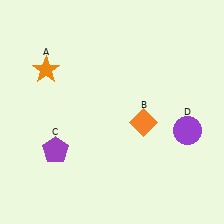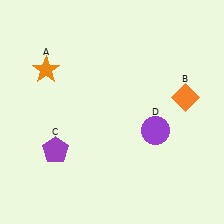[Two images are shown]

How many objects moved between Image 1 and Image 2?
2 objects moved between the two images.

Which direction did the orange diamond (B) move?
The orange diamond (B) moved right.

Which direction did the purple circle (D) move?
The purple circle (D) moved left.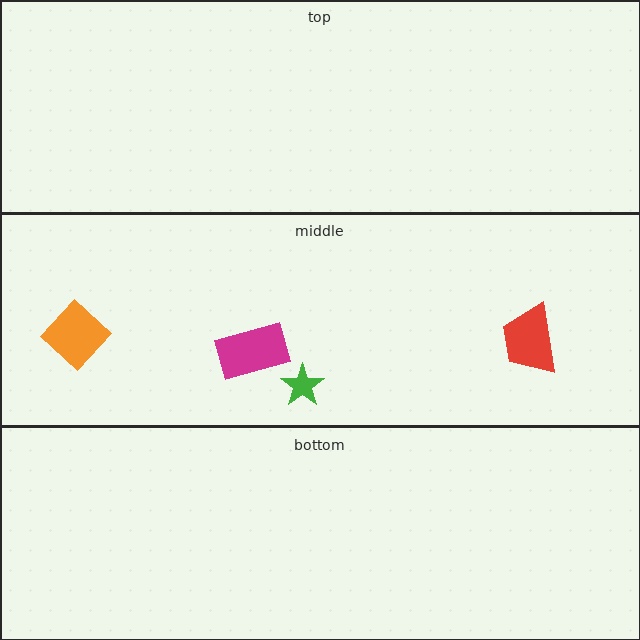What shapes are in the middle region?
The magenta rectangle, the green star, the red trapezoid, the orange diamond.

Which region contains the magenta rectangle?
The middle region.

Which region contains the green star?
The middle region.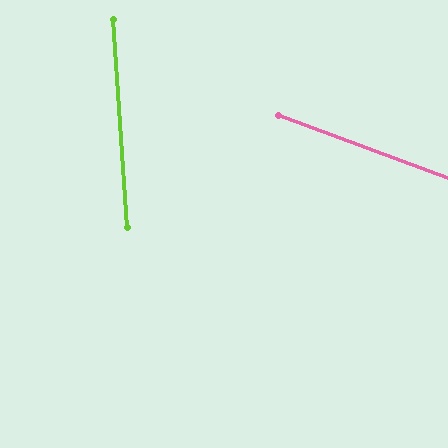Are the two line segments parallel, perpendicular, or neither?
Neither parallel nor perpendicular — they differ by about 66°.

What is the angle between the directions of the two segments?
Approximately 66 degrees.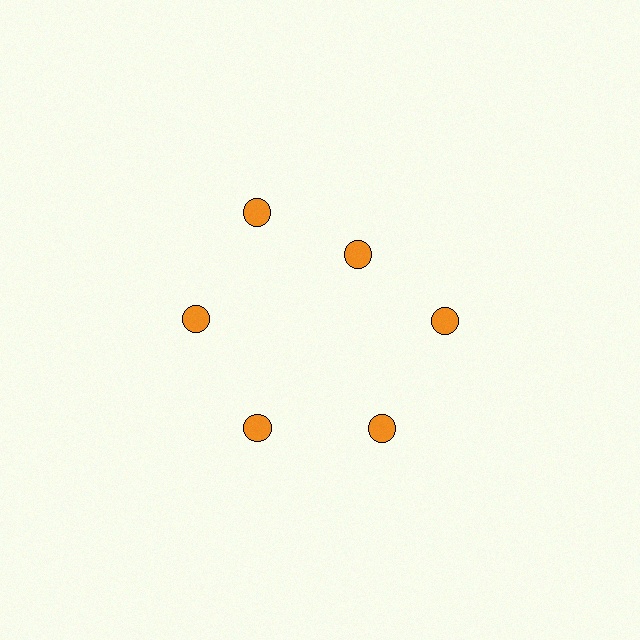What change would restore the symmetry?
The symmetry would be restored by moving it outward, back onto the ring so that all 6 circles sit at equal angles and equal distance from the center.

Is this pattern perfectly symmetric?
No. The 6 orange circles are arranged in a ring, but one element near the 1 o'clock position is pulled inward toward the center, breaking the 6-fold rotational symmetry.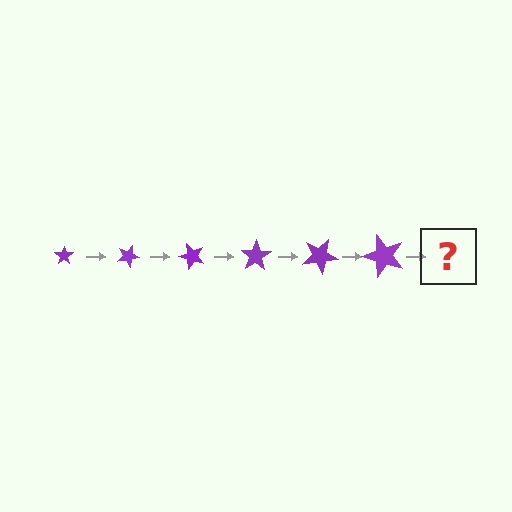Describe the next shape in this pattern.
It should be a star, larger than the previous one and rotated 150 degrees from the start.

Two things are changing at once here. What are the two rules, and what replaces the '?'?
The two rules are that the star grows larger each step and it rotates 25 degrees each step. The '?' should be a star, larger than the previous one and rotated 150 degrees from the start.